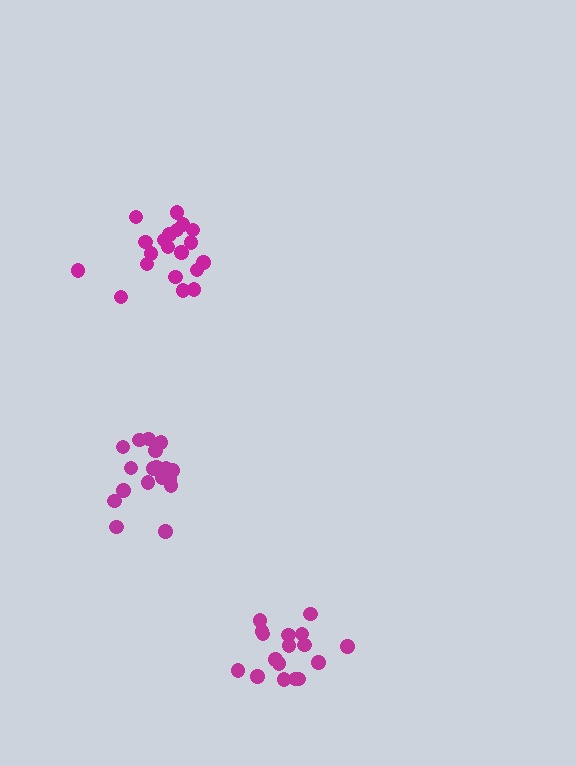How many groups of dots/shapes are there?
There are 3 groups.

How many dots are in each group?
Group 1: 17 dots, Group 2: 19 dots, Group 3: 20 dots (56 total).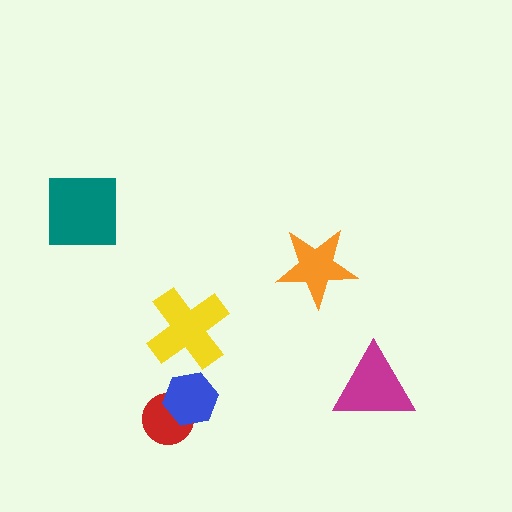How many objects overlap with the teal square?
0 objects overlap with the teal square.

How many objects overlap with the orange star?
0 objects overlap with the orange star.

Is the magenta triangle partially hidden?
No, no other shape covers it.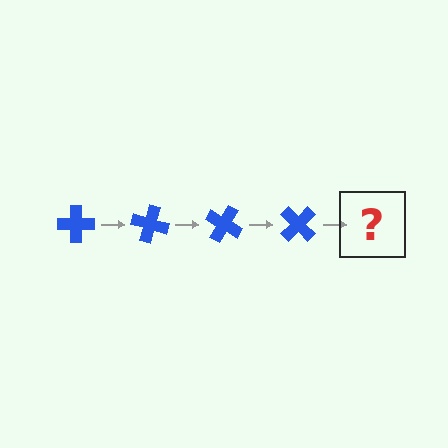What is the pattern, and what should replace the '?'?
The pattern is that the cross rotates 15 degrees each step. The '?' should be a blue cross rotated 60 degrees.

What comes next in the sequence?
The next element should be a blue cross rotated 60 degrees.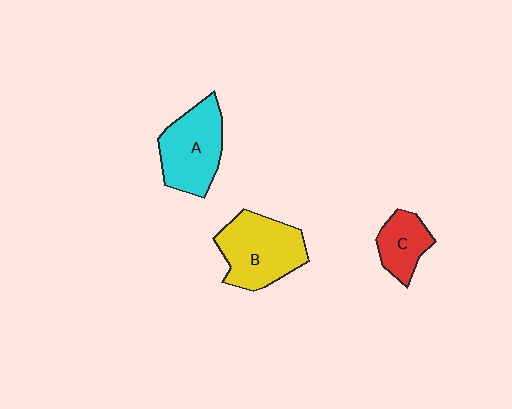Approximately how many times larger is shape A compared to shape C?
Approximately 1.7 times.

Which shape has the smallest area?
Shape C (red).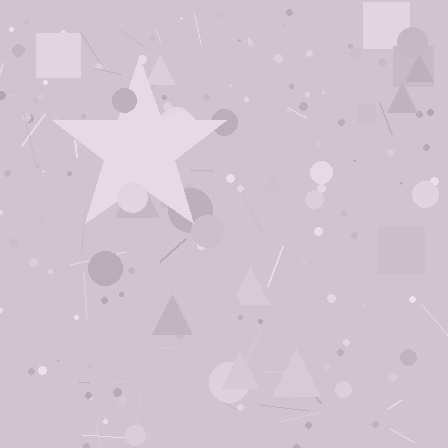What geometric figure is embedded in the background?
A star is embedded in the background.